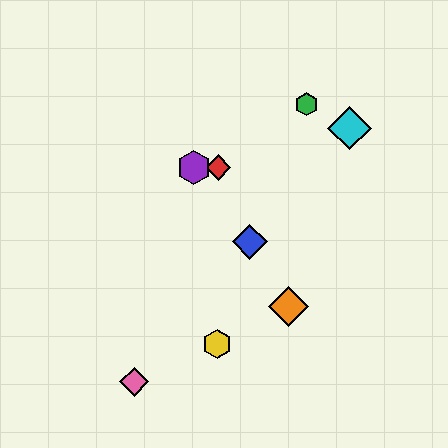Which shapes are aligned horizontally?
The red diamond, the purple hexagon are aligned horizontally.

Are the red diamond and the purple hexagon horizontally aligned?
Yes, both are at y≈167.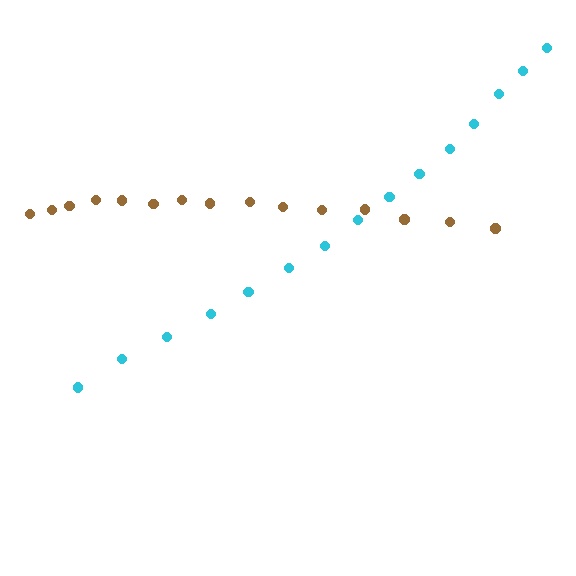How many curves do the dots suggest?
There are 2 distinct paths.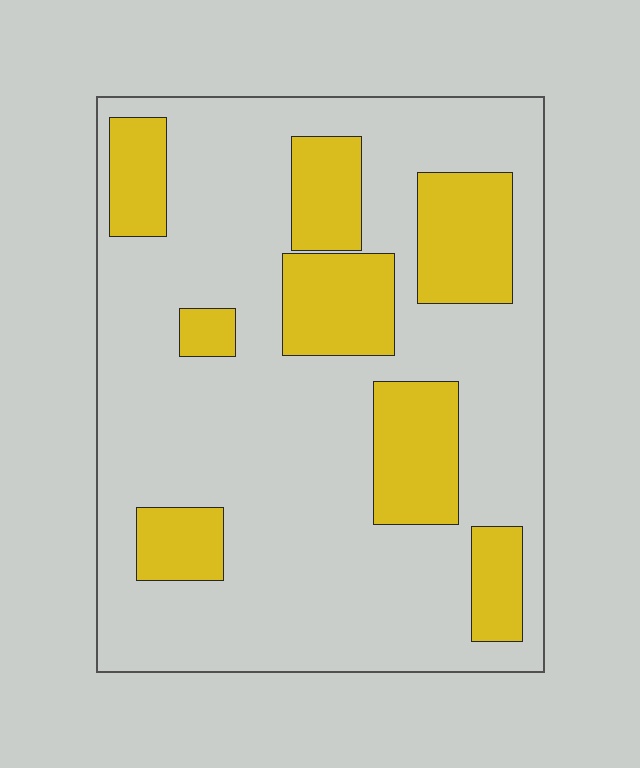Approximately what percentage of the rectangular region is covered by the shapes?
Approximately 25%.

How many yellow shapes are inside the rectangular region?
8.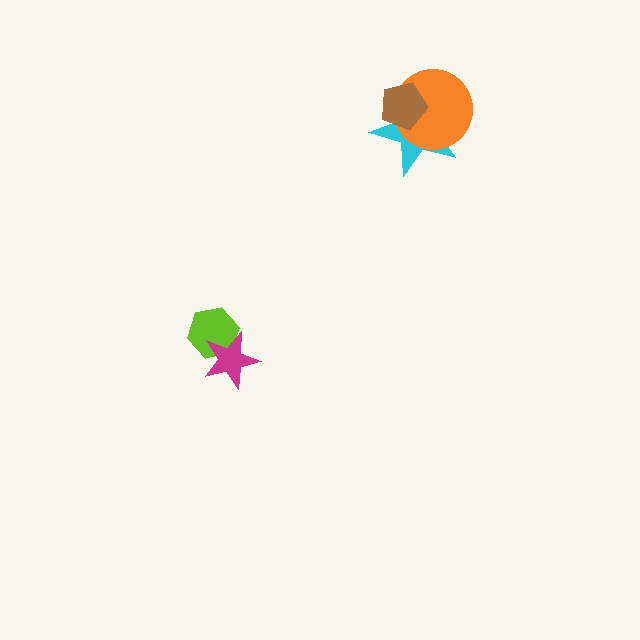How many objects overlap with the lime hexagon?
1 object overlaps with the lime hexagon.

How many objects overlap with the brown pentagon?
2 objects overlap with the brown pentagon.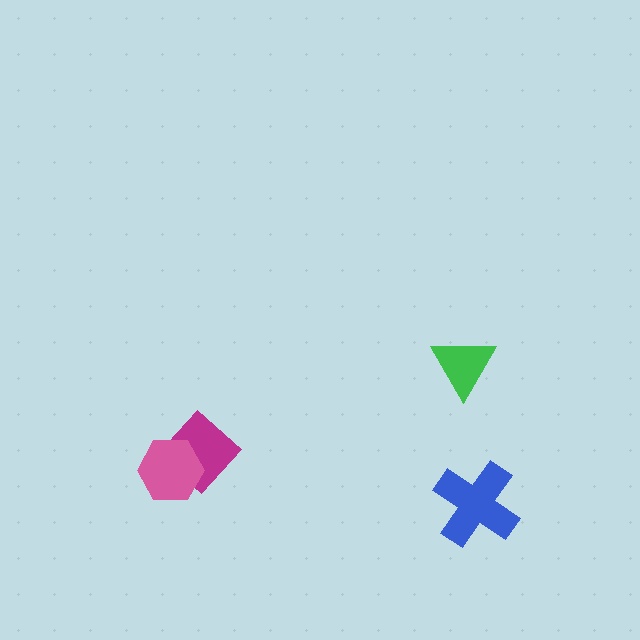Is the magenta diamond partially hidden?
Yes, it is partially covered by another shape.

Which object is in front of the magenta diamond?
The pink hexagon is in front of the magenta diamond.